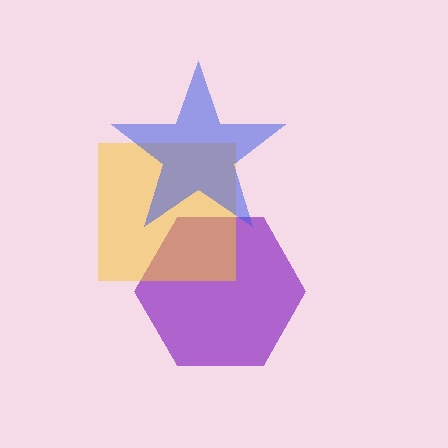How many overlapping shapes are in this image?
There are 3 overlapping shapes in the image.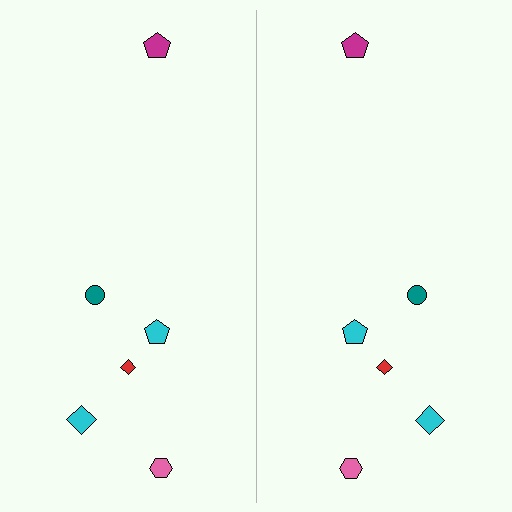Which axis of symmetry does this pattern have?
The pattern has a vertical axis of symmetry running through the center of the image.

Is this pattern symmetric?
Yes, this pattern has bilateral (reflection) symmetry.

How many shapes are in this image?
There are 12 shapes in this image.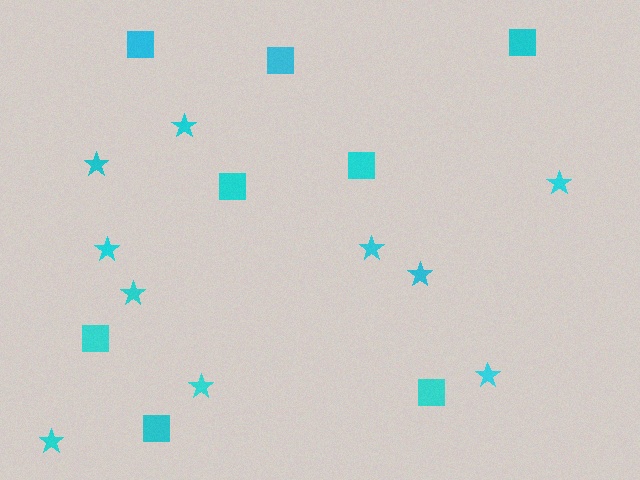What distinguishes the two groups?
There are 2 groups: one group of squares (8) and one group of stars (10).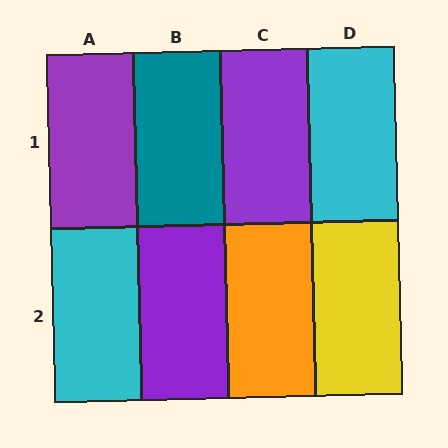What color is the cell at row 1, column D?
Cyan.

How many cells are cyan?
2 cells are cyan.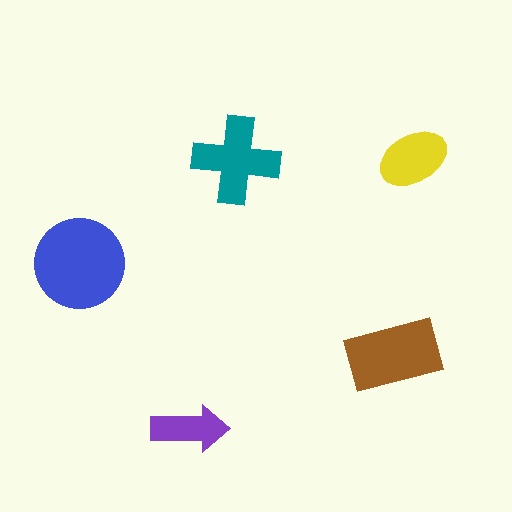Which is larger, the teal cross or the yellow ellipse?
The teal cross.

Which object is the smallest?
The purple arrow.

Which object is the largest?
The blue circle.